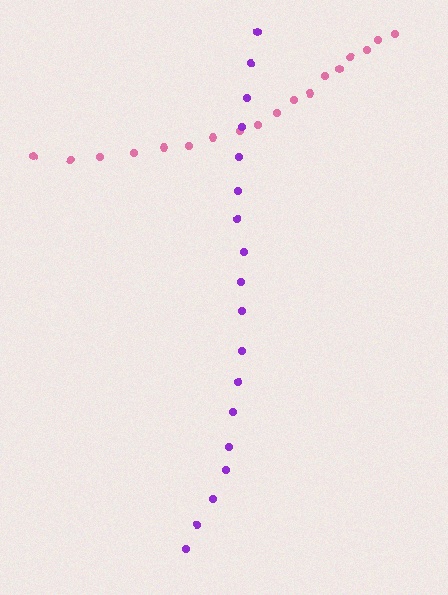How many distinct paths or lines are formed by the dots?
There are 2 distinct paths.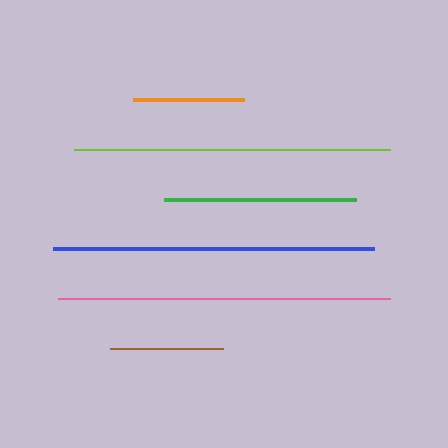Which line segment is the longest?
The pink line is the longest at approximately 332 pixels.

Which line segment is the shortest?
The orange line is the shortest at approximately 111 pixels.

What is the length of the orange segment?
The orange segment is approximately 111 pixels long.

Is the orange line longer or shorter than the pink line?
The pink line is longer than the orange line.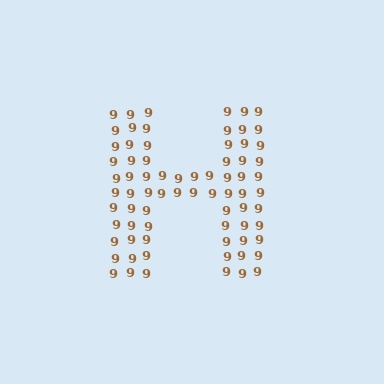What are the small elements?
The small elements are digit 9's.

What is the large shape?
The large shape is the letter H.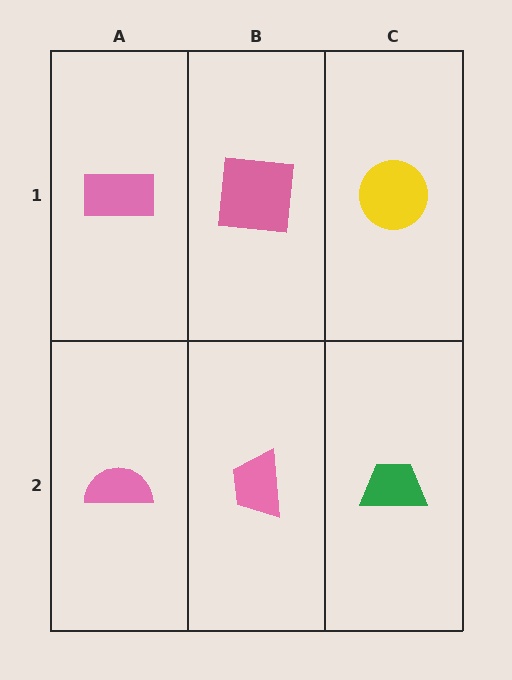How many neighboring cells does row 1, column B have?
3.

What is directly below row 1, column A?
A pink semicircle.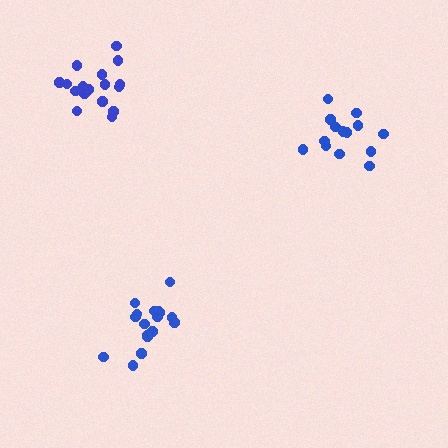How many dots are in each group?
Group 1: 14 dots, Group 2: 17 dots, Group 3: 17 dots (48 total).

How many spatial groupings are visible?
There are 3 spatial groupings.